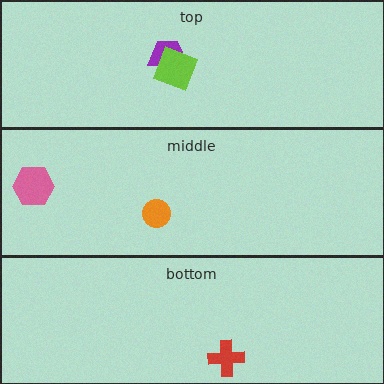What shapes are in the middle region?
The pink hexagon, the orange circle.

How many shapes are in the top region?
2.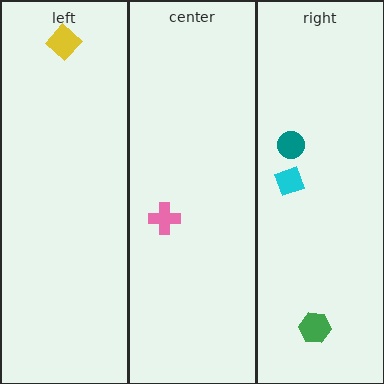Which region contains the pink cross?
The center region.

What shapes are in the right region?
The green hexagon, the cyan diamond, the teal circle.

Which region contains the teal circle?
The right region.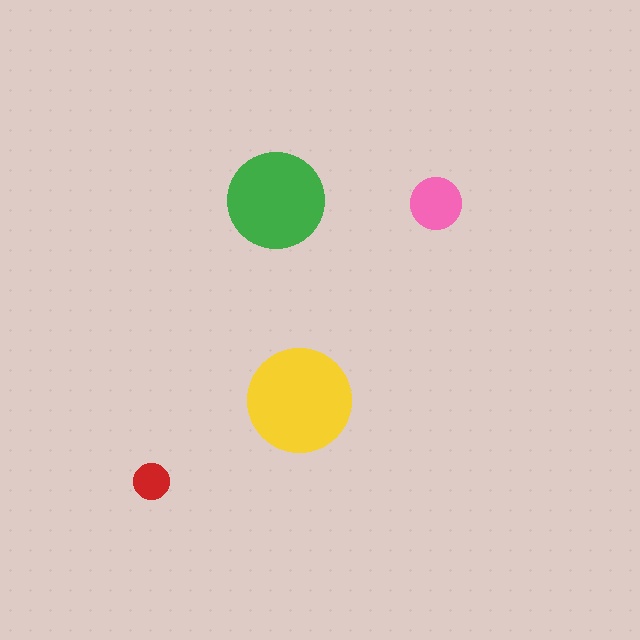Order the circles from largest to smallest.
the yellow one, the green one, the pink one, the red one.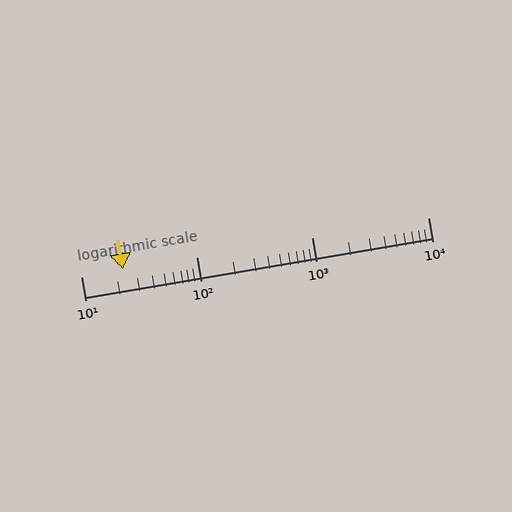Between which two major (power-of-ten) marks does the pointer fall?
The pointer is between 10 and 100.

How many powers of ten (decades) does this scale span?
The scale spans 3 decades, from 10 to 10000.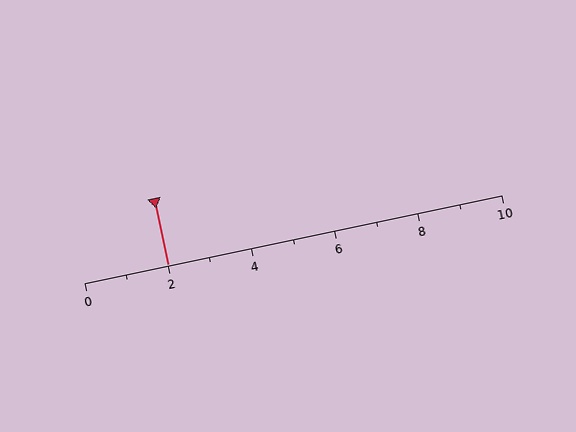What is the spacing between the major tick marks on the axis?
The major ticks are spaced 2 apart.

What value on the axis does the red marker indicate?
The marker indicates approximately 2.